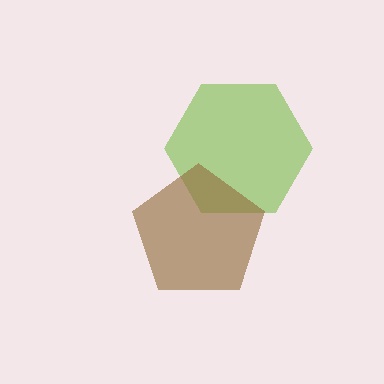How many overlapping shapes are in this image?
There are 2 overlapping shapes in the image.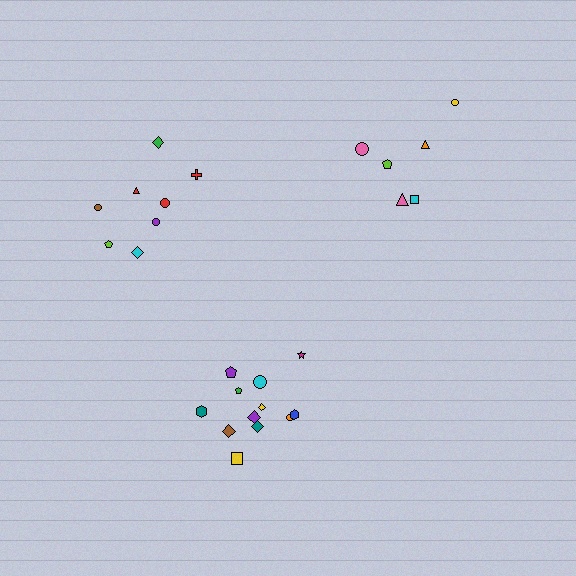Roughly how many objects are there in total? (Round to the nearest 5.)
Roughly 25 objects in total.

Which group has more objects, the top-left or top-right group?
The top-left group.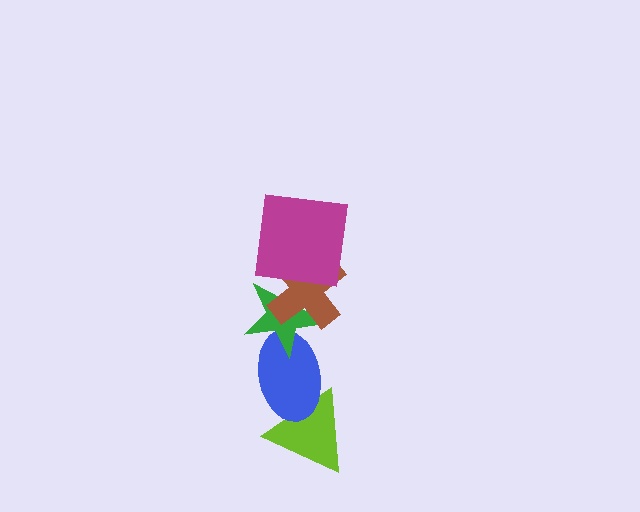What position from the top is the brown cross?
The brown cross is 2nd from the top.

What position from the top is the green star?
The green star is 3rd from the top.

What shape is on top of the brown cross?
The magenta square is on top of the brown cross.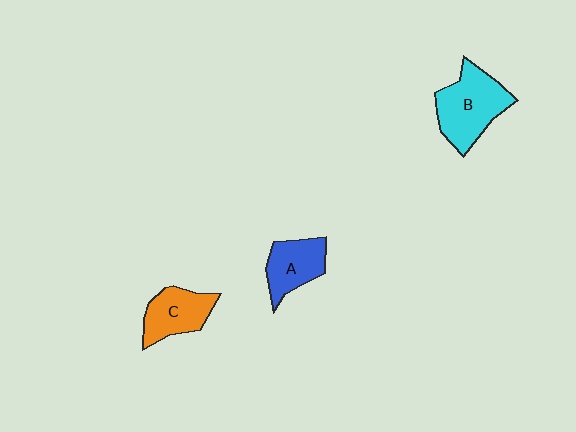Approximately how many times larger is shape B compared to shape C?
Approximately 1.4 times.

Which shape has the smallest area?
Shape A (blue).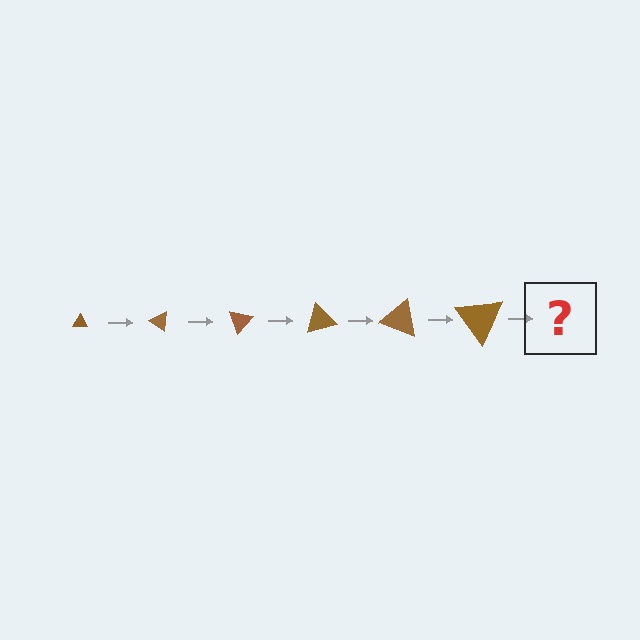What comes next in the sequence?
The next element should be a triangle, larger than the previous one and rotated 210 degrees from the start.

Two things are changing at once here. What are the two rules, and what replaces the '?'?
The two rules are that the triangle grows larger each step and it rotates 35 degrees each step. The '?' should be a triangle, larger than the previous one and rotated 210 degrees from the start.